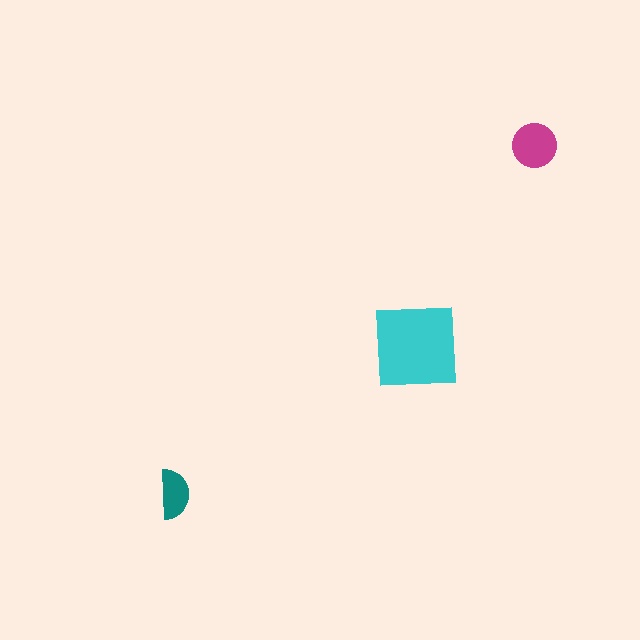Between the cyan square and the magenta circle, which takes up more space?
The cyan square.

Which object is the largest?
The cyan square.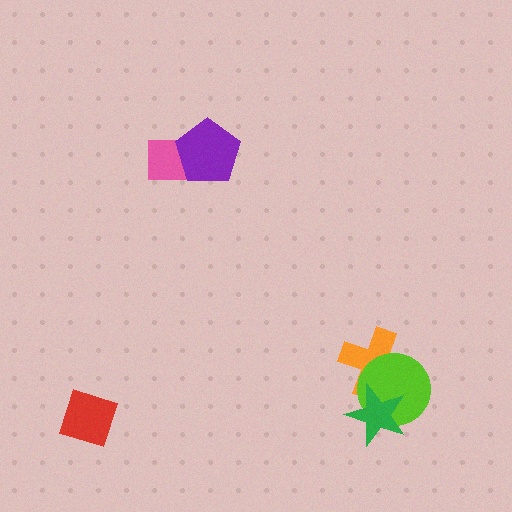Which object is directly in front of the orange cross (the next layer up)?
The lime circle is directly in front of the orange cross.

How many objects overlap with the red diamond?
0 objects overlap with the red diamond.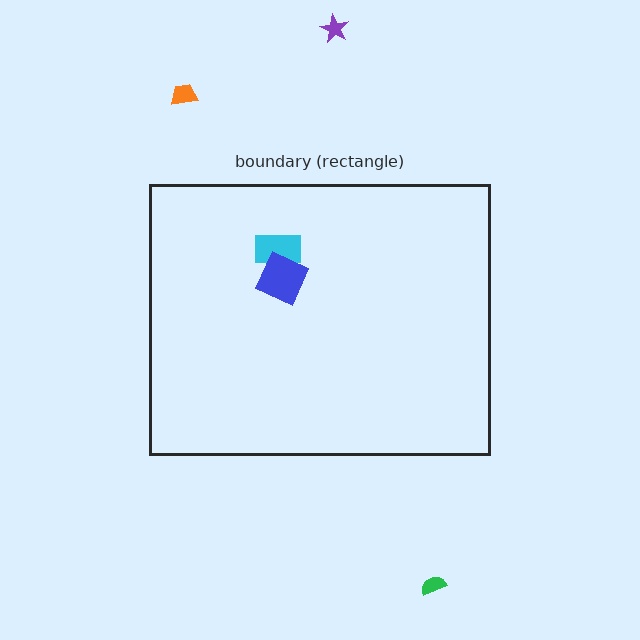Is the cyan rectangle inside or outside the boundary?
Inside.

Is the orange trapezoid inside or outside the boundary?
Outside.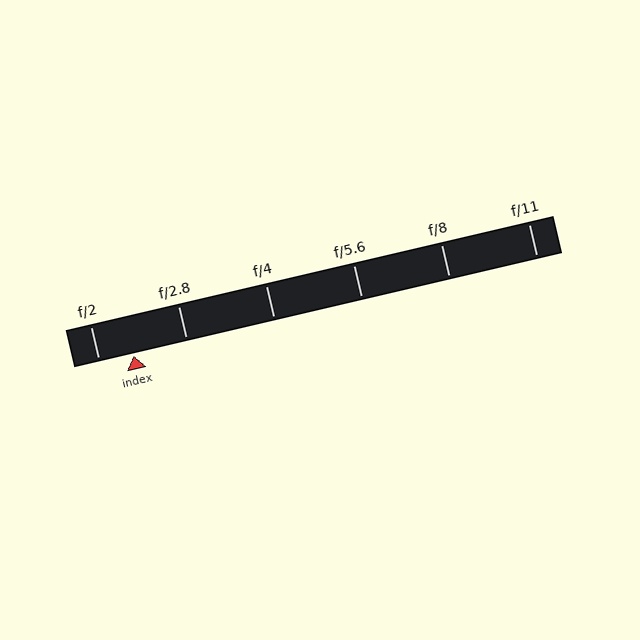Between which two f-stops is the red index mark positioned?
The index mark is between f/2 and f/2.8.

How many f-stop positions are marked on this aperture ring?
There are 6 f-stop positions marked.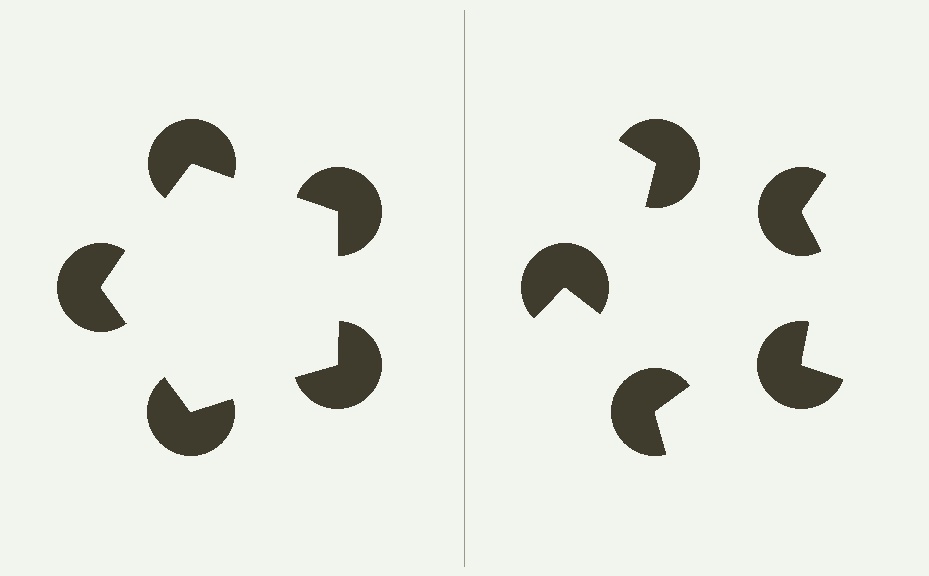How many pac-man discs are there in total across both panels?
10 — 5 on each side.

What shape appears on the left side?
An illusory pentagon.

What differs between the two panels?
The pac-man discs are positioned identically on both sides; only the wedge orientations differ. On the left they align to a pentagon; on the right they are misaligned.